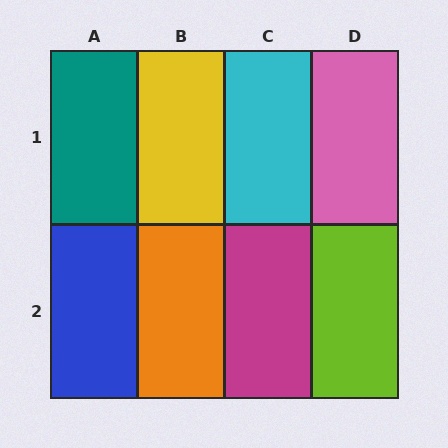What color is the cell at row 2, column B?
Orange.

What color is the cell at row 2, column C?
Magenta.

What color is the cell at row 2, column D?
Lime.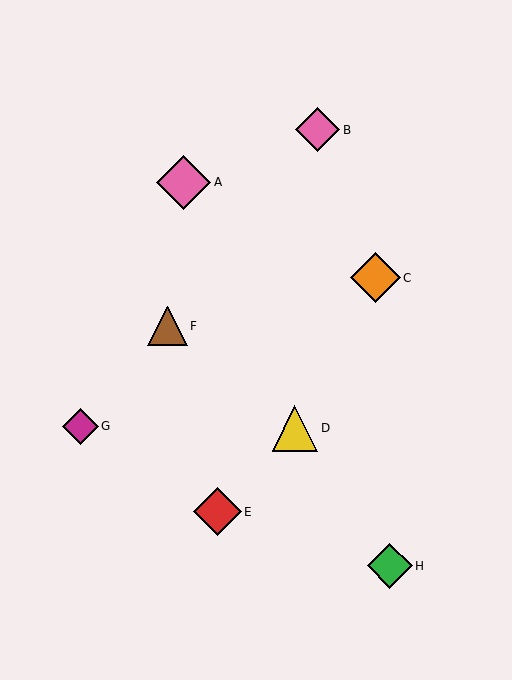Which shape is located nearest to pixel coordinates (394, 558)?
The green diamond (labeled H) at (390, 566) is nearest to that location.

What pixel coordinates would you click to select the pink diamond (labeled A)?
Click at (184, 182) to select the pink diamond A.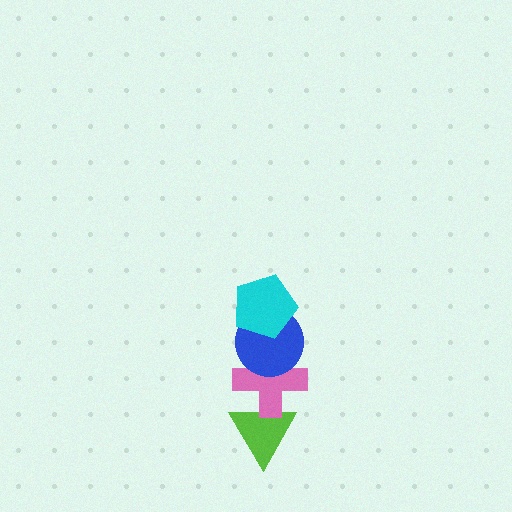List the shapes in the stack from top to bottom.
From top to bottom: the cyan pentagon, the blue circle, the pink cross, the lime triangle.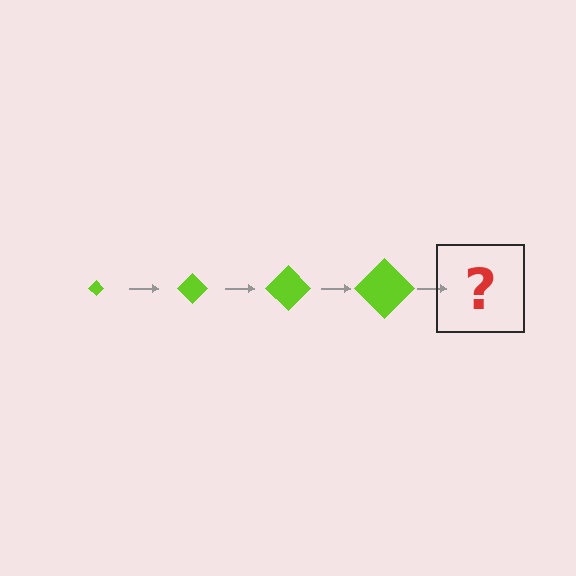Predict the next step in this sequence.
The next step is a lime diamond, larger than the previous one.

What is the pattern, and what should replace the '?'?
The pattern is that the diamond gets progressively larger each step. The '?' should be a lime diamond, larger than the previous one.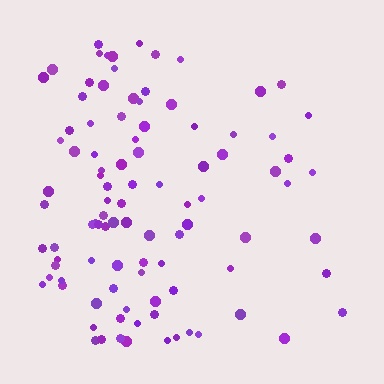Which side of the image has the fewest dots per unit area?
The right.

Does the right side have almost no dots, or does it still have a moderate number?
Still a moderate number, just noticeably fewer than the left.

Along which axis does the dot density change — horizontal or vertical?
Horizontal.